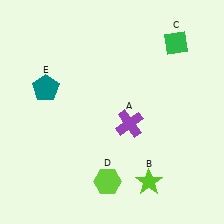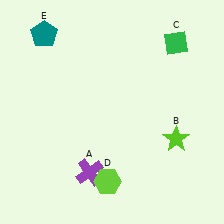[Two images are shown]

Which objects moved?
The objects that moved are: the purple cross (A), the lime star (B), the teal pentagon (E).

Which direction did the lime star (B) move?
The lime star (B) moved up.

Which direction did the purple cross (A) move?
The purple cross (A) moved down.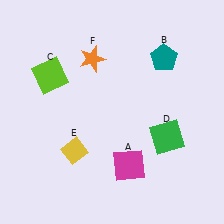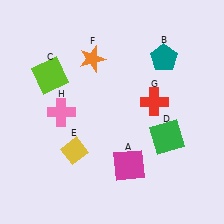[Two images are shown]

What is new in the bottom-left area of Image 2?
A pink cross (H) was added in the bottom-left area of Image 2.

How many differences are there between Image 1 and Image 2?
There are 2 differences between the two images.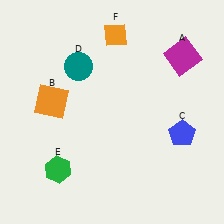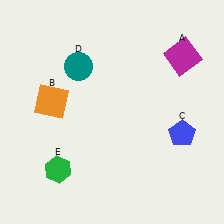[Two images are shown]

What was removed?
The orange diamond (F) was removed in Image 2.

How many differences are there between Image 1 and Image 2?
There is 1 difference between the two images.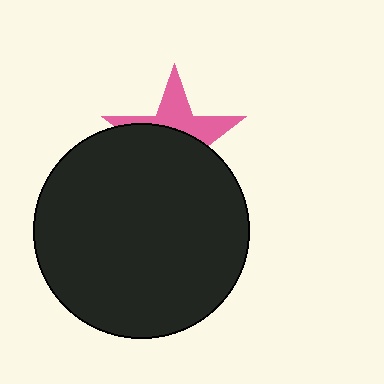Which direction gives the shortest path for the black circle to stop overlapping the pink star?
Moving down gives the shortest separation.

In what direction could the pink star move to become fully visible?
The pink star could move up. That would shift it out from behind the black circle entirely.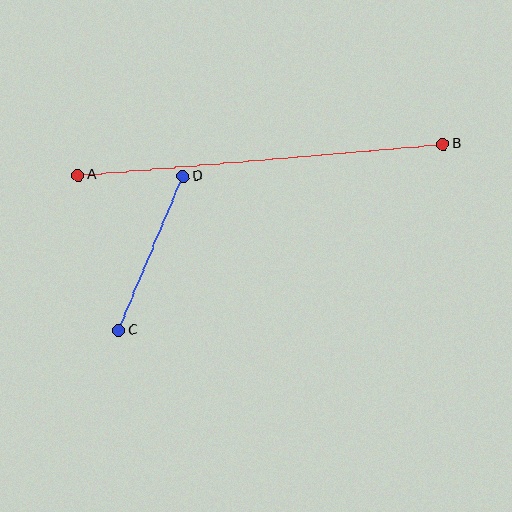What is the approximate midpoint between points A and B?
The midpoint is at approximately (261, 159) pixels.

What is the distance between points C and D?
The distance is approximately 167 pixels.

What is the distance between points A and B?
The distance is approximately 367 pixels.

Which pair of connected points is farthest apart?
Points A and B are farthest apart.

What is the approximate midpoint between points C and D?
The midpoint is at approximately (151, 253) pixels.